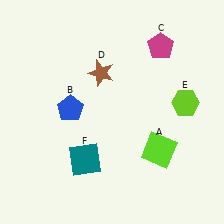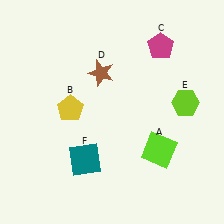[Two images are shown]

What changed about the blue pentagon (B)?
In Image 1, B is blue. In Image 2, it changed to yellow.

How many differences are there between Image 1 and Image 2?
There is 1 difference between the two images.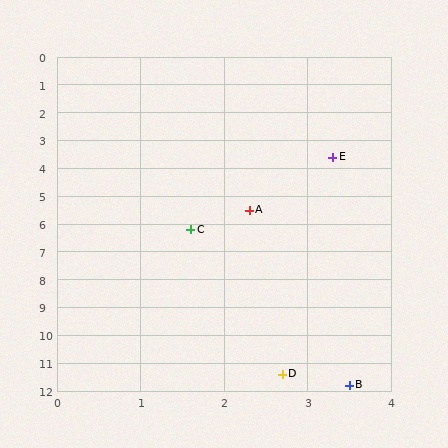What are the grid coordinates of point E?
Point E is at approximately (3.3, 3.6).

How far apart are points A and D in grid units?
Points A and D are about 5.9 grid units apart.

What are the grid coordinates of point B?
Point B is at approximately (3.5, 11.8).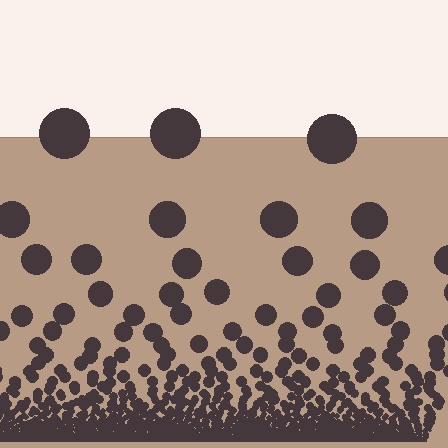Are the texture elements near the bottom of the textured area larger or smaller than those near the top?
Smaller. The gradient is inverted — elements near the bottom are smaller and denser.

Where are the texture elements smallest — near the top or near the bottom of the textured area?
Near the bottom.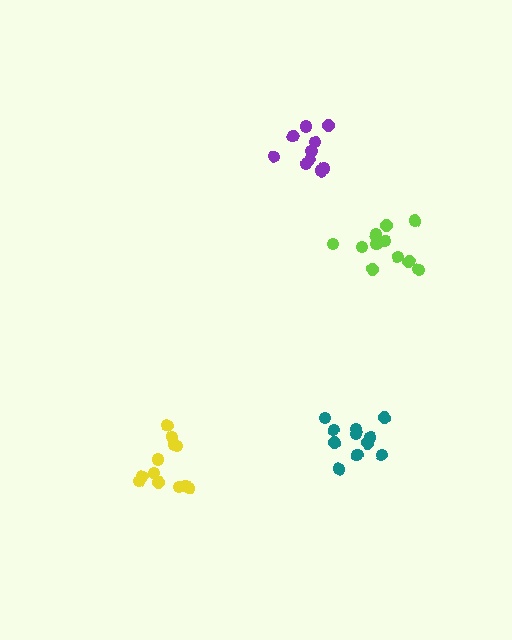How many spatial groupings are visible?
There are 4 spatial groupings.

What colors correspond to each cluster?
The clusters are colored: teal, lime, yellow, purple.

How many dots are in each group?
Group 1: 11 dots, Group 2: 11 dots, Group 3: 12 dots, Group 4: 10 dots (44 total).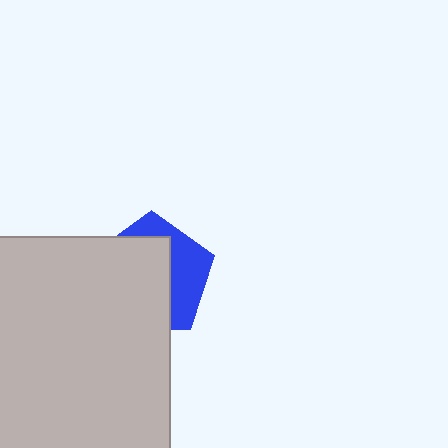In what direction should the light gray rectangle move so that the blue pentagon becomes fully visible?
The light gray rectangle should move toward the lower-left. That is the shortest direction to clear the overlap and leave the blue pentagon fully visible.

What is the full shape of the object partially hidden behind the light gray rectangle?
The partially hidden object is a blue pentagon.